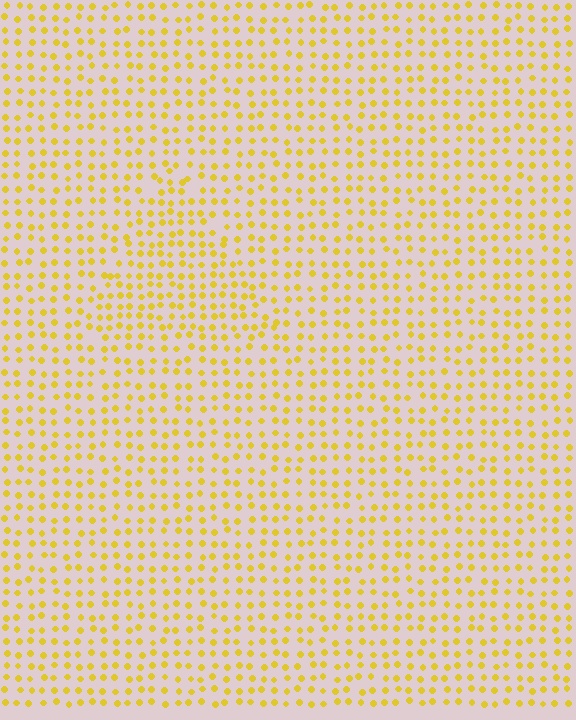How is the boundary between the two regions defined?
The boundary is defined by a change in element density (approximately 1.4x ratio). All elements are the same color, size, and shape.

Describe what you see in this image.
The image contains small yellow elements arranged at two different densities. A triangle-shaped region is visible where the elements are more densely packed than the surrounding area.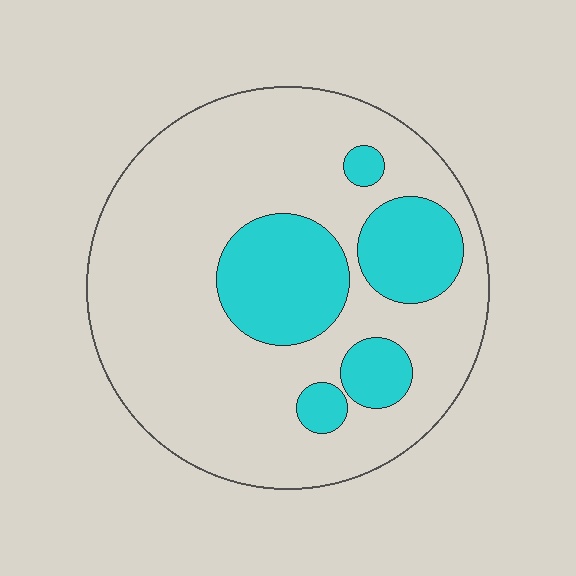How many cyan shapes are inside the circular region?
5.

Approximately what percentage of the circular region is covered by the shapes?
Approximately 25%.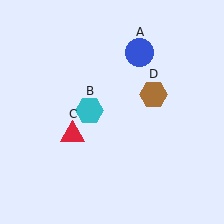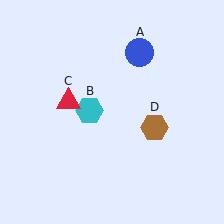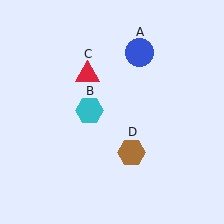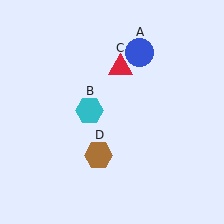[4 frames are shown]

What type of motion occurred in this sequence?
The red triangle (object C), brown hexagon (object D) rotated clockwise around the center of the scene.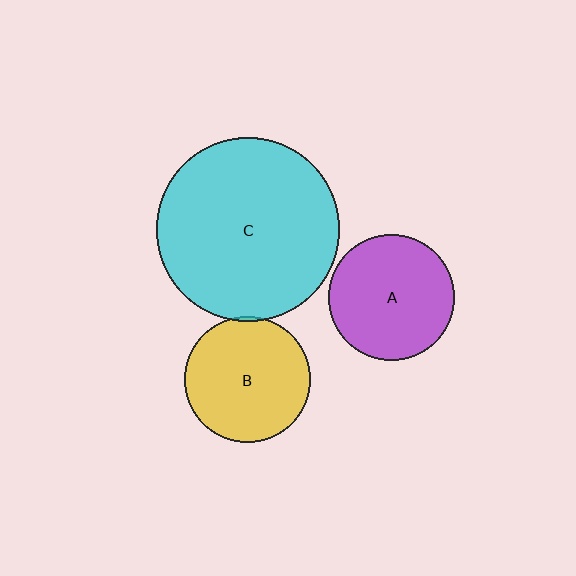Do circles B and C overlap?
Yes.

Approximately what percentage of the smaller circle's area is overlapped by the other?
Approximately 5%.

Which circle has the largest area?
Circle C (cyan).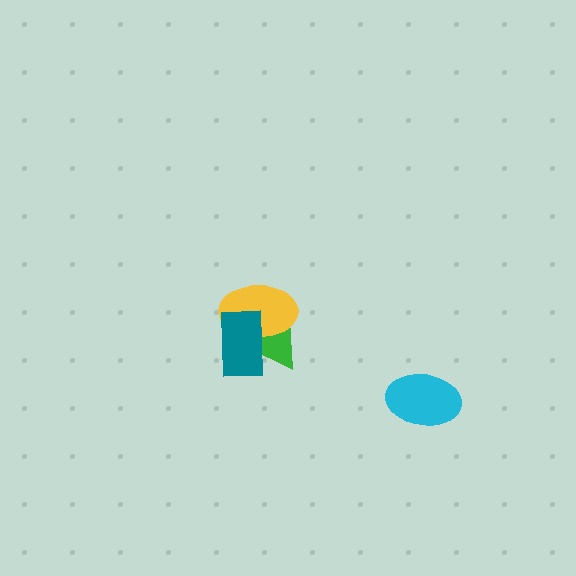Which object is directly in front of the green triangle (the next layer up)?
The yellow ellipse is directly in front of the green triangle.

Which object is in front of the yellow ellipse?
The teal rectangle is in front of the yellow ellipse.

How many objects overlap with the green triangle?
2 objects overlap with the green triangle.